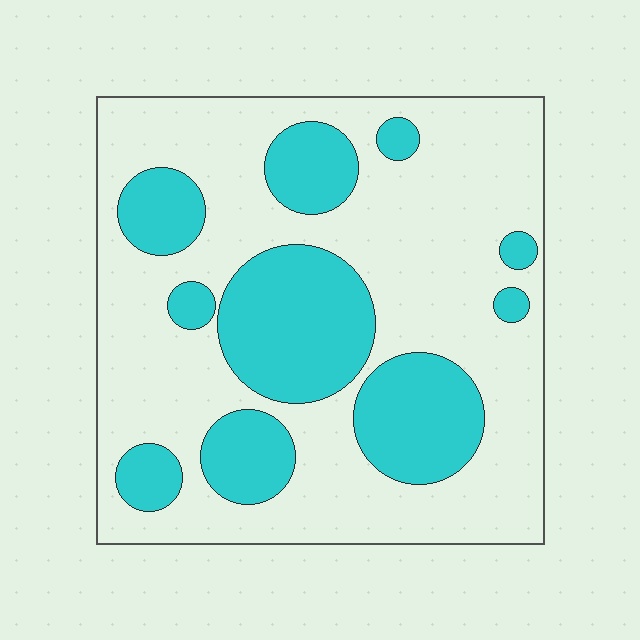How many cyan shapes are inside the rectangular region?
10.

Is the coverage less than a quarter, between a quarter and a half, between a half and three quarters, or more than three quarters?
Between a quarter and a half.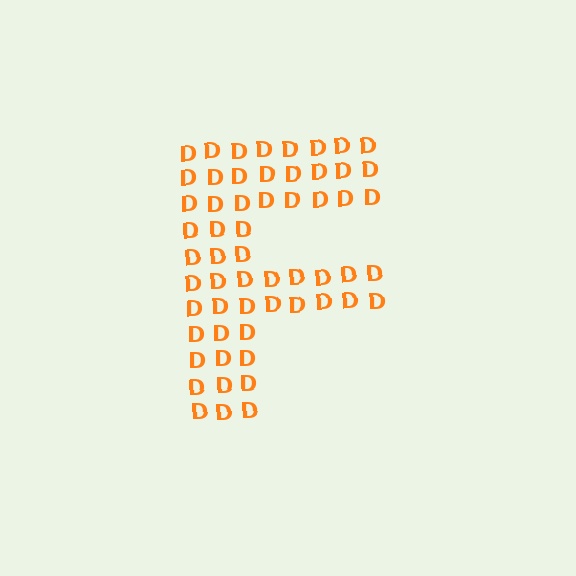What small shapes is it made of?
It is made of small letter D's.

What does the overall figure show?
The overall figure shows the letter F.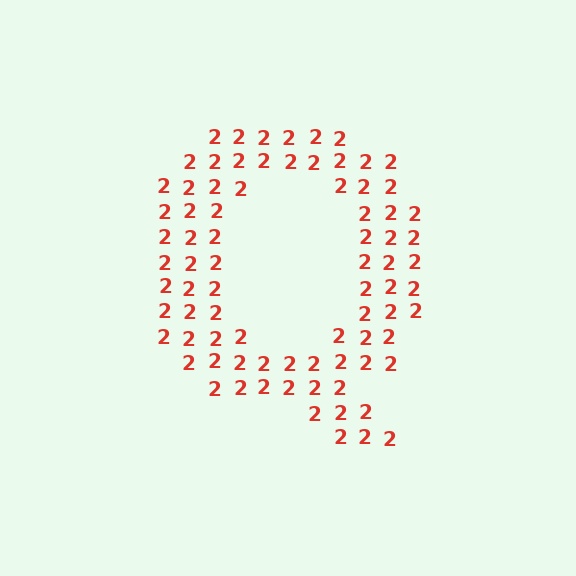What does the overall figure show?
The overall figure shows the letter Q.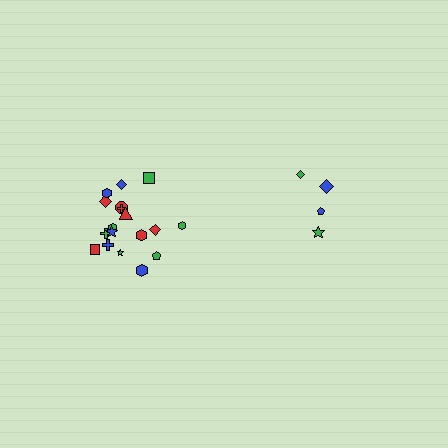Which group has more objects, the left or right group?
The left group.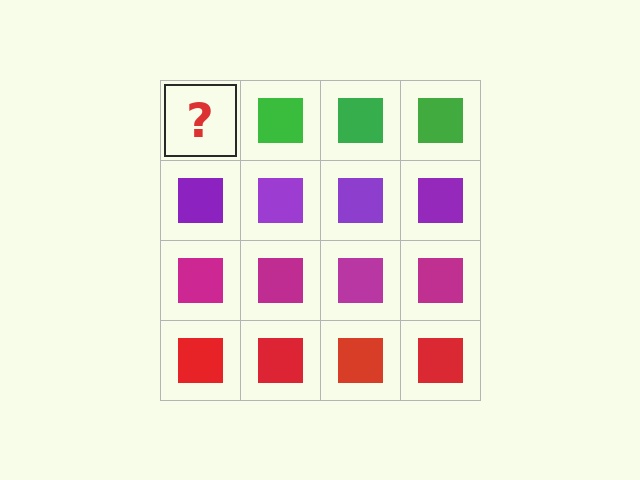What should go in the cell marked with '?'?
The missing cell should contain a green square.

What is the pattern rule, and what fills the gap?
The rule is that each row has a consistent color. The gap should be filled with a green square.